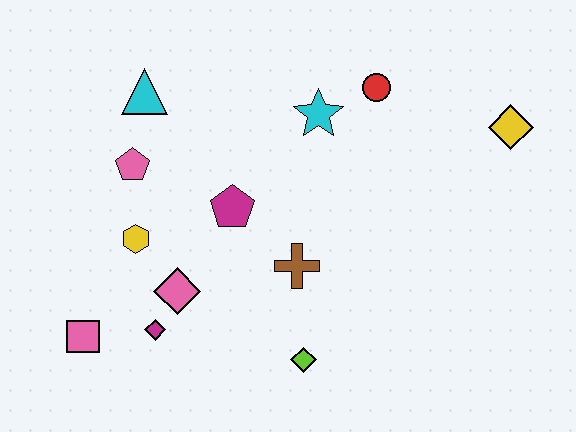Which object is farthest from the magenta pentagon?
The yellow diamond is farthest from the magenta pentagon.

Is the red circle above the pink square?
Yes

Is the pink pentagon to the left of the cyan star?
Yes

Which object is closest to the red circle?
The cyan star is closest to the red circle.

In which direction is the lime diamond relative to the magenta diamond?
The lime diamond is to the right of the magenta diamond.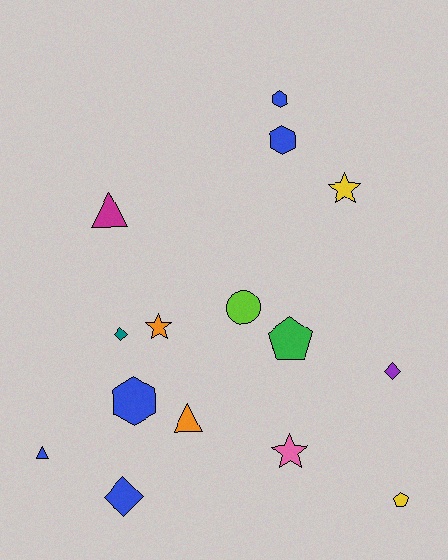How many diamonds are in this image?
There are 3 diamonds.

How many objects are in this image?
There are 15 objects.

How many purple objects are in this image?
There is 1 purple object.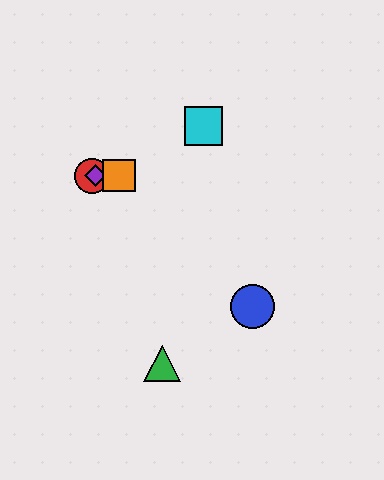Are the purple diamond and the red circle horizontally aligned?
Yes, both are at y≈176.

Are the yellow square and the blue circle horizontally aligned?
No, the yellow square is at y≈176 and the blue circle is at y≈306.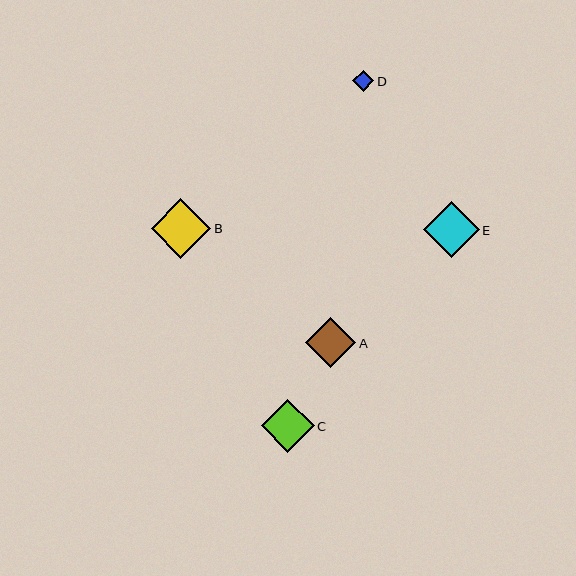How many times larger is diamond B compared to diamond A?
Diamond B is approximately 1.2 times the size of diamond A.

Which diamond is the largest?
Diamond B is the largest with a size of approximately 59 pixels.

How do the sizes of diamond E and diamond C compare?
Diamond E and diamond C are approximately the same size.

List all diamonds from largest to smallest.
From largest to smallest: B, E, C, A, D.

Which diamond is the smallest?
Diamond D is the smallest with a size of approximately 21 pixels.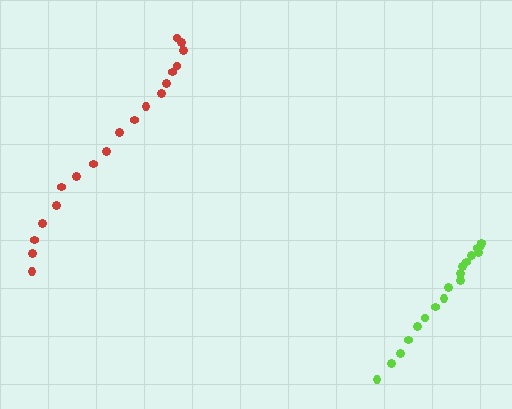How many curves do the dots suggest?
There are 2 distinct paths.